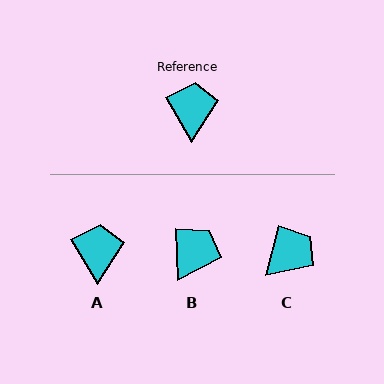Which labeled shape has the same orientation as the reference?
A.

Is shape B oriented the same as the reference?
No, it is off by about 29 degrees.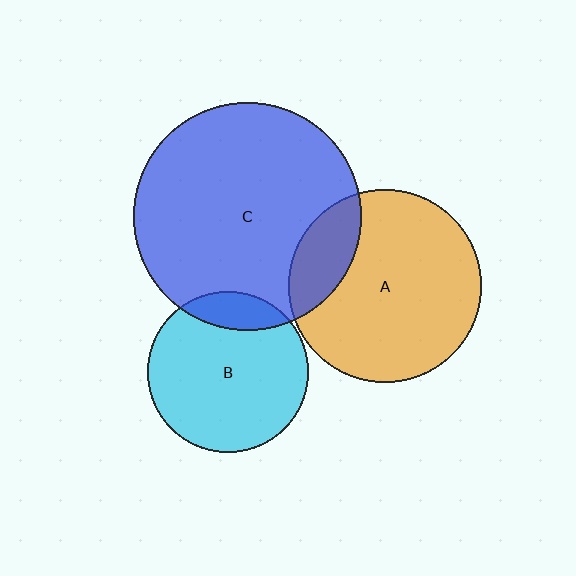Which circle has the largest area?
Circle C (blue).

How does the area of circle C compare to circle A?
Approximately 1.4 times.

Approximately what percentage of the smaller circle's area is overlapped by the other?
Approximately 20%.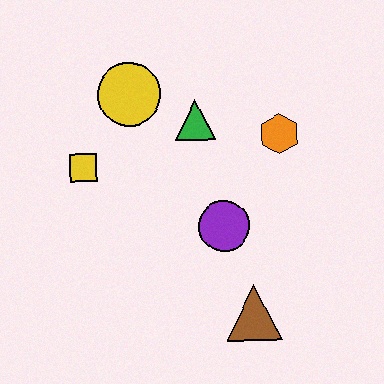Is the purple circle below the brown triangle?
No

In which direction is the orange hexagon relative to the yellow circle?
The orange hexagon is to the right of the yellow circle.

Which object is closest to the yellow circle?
The green triangle is closest to the yellow circle.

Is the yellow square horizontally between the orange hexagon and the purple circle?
No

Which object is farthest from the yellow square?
The brown triangle is farthest from the yellow square.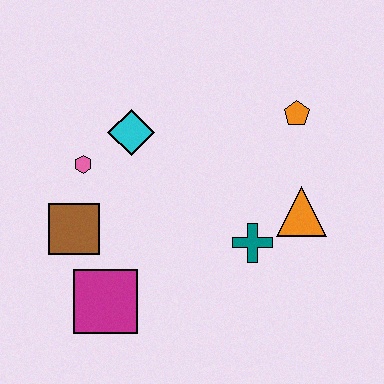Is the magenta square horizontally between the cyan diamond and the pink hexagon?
Yes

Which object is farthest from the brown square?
The orange pentagon is farthest from the brown square.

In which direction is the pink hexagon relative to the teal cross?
The pink hexagon is to the left of the teal cross.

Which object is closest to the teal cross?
The orange triangle is closest to the teal cross.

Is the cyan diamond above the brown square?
Yes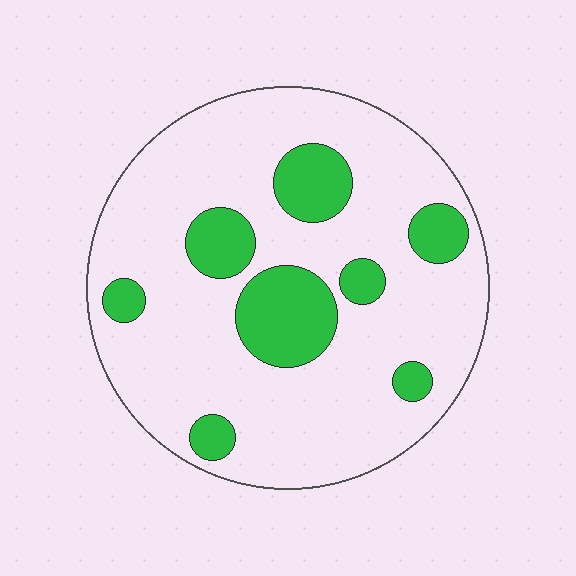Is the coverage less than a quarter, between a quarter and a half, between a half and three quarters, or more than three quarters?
Less than a quarter.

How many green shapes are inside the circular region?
8.